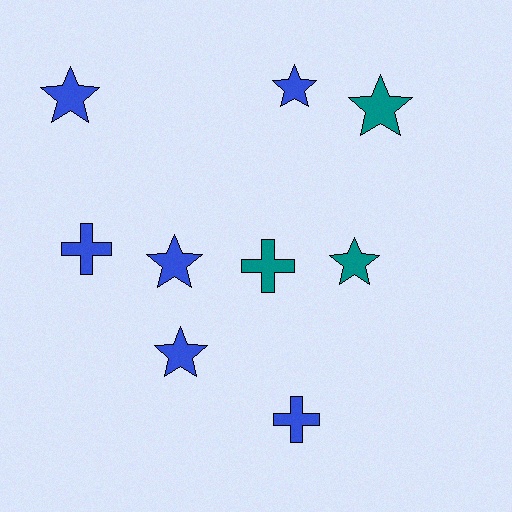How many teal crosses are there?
There is 1 teal cross.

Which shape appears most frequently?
Star, with 6 objects.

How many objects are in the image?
There are 9 objects.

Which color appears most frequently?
Blue, with 6 objects.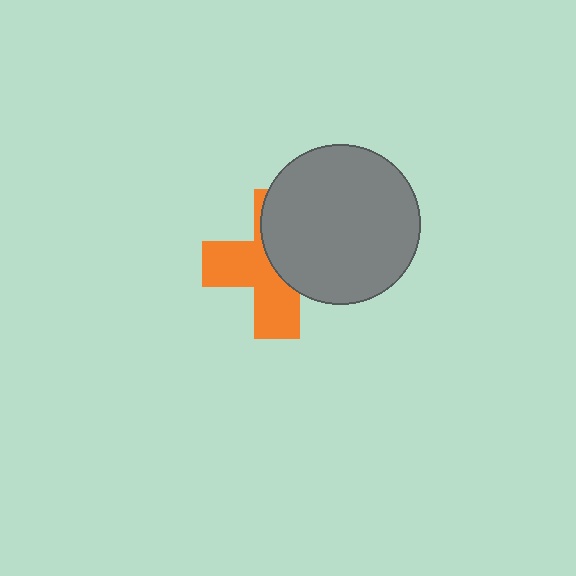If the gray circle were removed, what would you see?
You would see the complete orange cross.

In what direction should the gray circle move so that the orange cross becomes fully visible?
The gray circle should move right. That is the shortest direction to clear the overlap and leave the orange cross fully visible.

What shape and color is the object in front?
The object in front is a gray circle.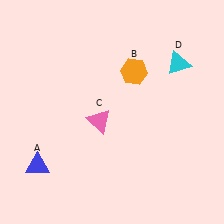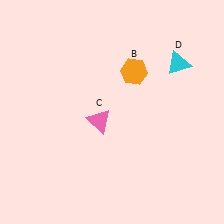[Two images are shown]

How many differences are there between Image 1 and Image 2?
There is 1 difference between the two images.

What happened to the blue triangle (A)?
The blue triangle (A) was removed in Image 2. It was in the bottom-left area of Image 1.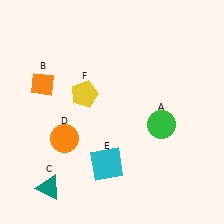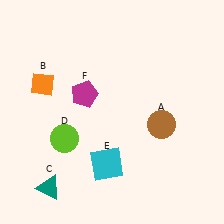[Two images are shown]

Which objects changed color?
A changed from green to brown. D changed from orange to lime. F changed from yellow to magenta.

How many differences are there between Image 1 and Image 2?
There are 3 differences between the two images.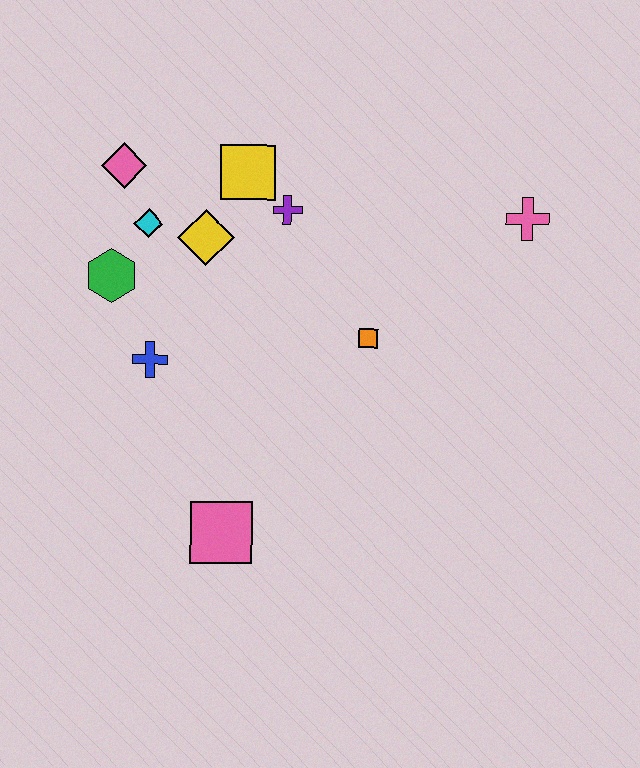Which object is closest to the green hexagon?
The cyan diamond is closest to the green hexagon.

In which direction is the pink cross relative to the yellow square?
The pink cross is to the right of the yellow square.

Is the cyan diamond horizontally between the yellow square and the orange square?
No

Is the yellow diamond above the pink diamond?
No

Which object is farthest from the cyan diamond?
The pink cross is farthest from the cyan diamond.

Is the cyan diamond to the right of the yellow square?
No